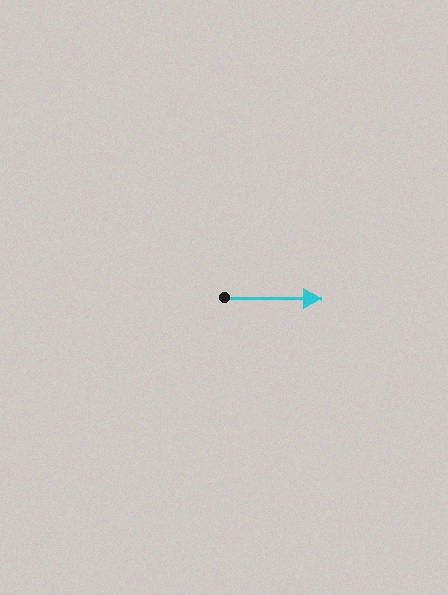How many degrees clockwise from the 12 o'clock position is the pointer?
Approximately 91 degrees.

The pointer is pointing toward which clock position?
Roughly 3 o'clock.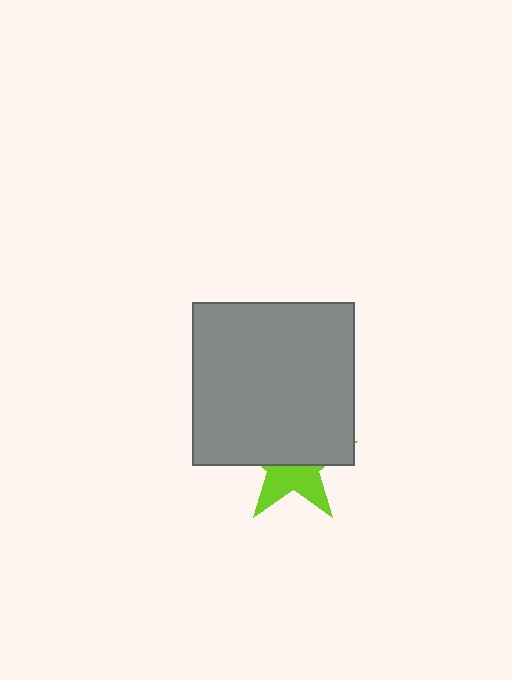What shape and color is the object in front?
The object in front is a gray square.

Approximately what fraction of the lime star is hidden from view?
Roughly 58% of the lime star is hidden behind the gray square.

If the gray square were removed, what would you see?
You would see the complete lime star.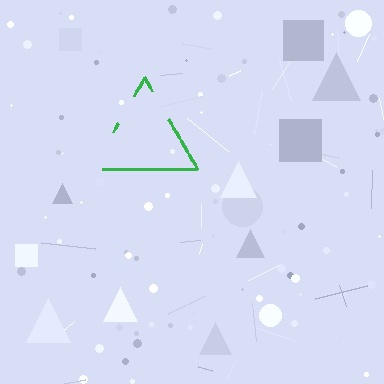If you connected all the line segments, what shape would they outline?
They would outline a triangle.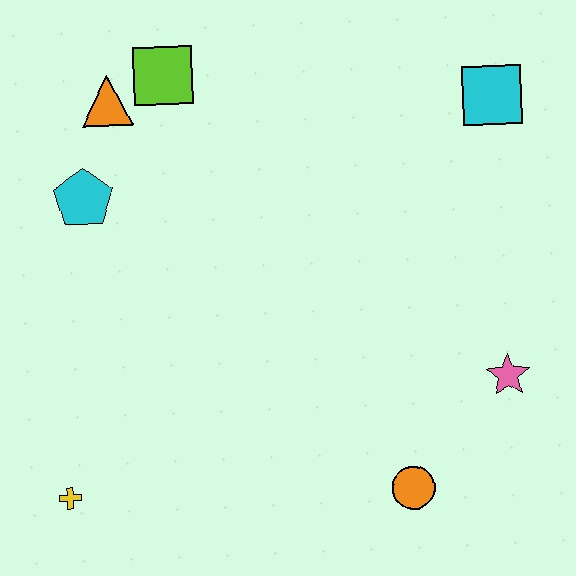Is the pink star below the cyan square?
Yes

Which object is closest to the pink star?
The orange circle is closest to the pink star.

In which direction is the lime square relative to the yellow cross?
The lime square is above the yellow cross.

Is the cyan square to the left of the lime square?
No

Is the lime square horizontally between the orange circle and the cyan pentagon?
Yes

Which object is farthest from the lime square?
The orange circle is farthest from the lime square.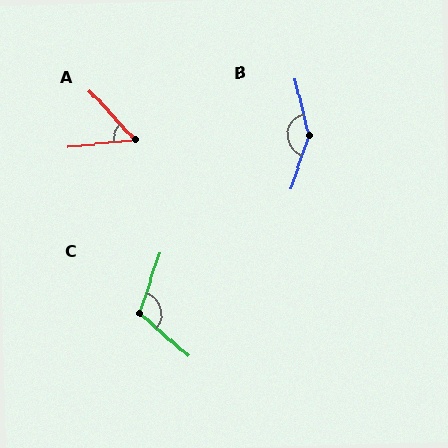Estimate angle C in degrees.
Approximately 113 degrees.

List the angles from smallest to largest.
A (53°), C (113°), B (147°).